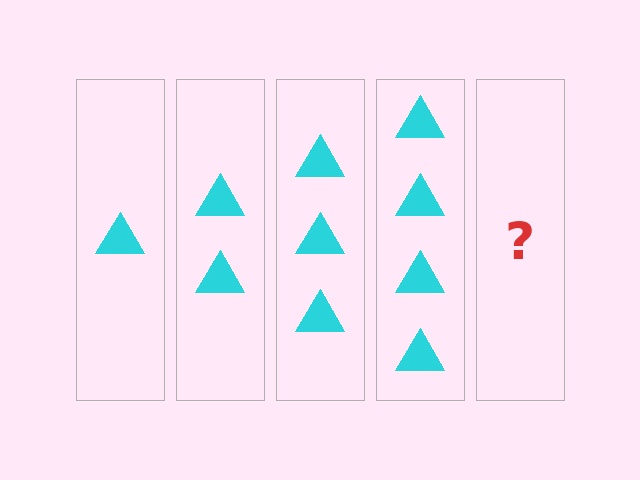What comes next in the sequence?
The next element should be 5 triangles.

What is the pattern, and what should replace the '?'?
The pattern is that each step adds one more triangle. The '?' should be 5 triangles.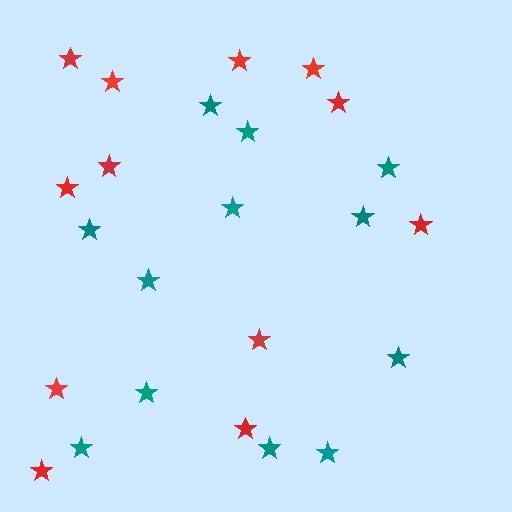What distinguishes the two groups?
There are 2 groups: one group of red stars (12) and one group of teal stars (12).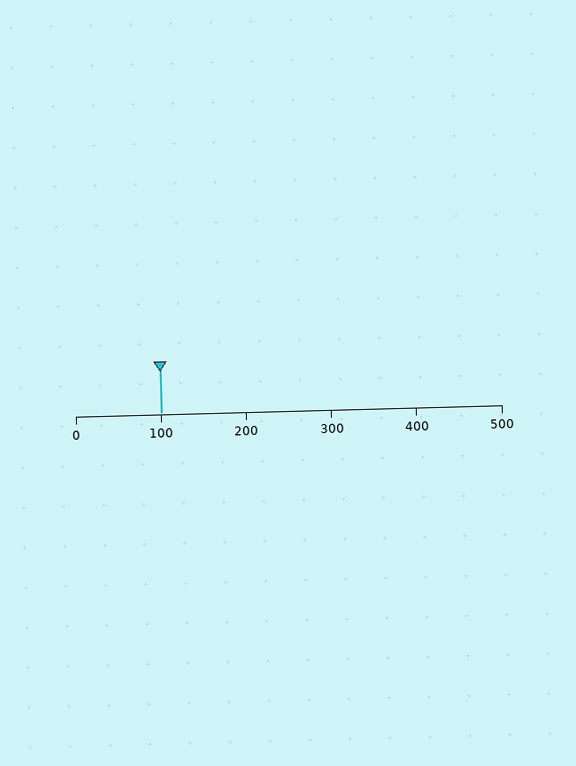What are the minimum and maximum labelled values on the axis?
The axis runs from 0 to 500.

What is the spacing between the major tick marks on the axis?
The major ticks are spaced 100 apart.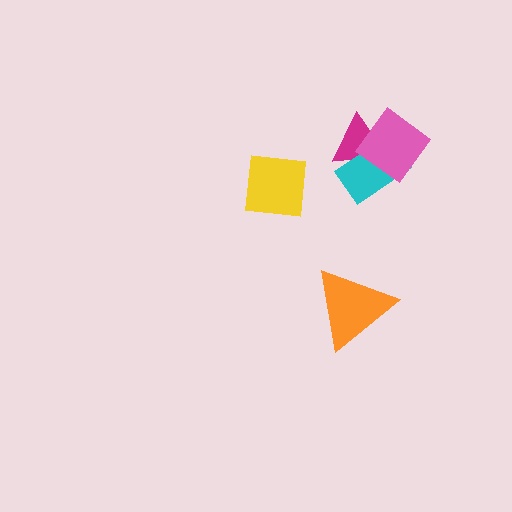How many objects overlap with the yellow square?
0 objects overlap with the yellow square.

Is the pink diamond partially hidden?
No, no other shape covers it.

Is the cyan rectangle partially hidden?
Yes, it is partially covered by another shape.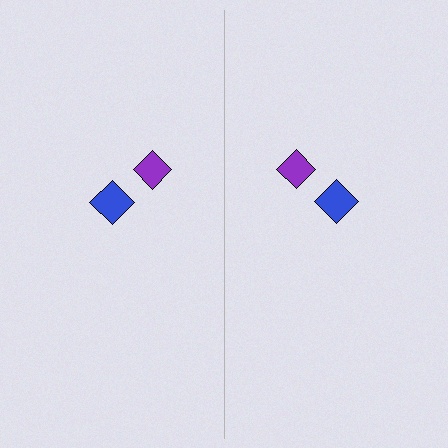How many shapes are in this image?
There are 4 shapes in this image.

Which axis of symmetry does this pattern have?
The pattern has a vertical axis of symmetry running through the center of the image.